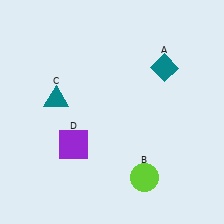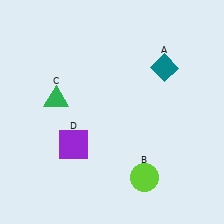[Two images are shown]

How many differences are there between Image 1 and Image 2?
There is 1 difference between the two images.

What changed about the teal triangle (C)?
In Image 1, C is teal. In Image 2, it changed to green.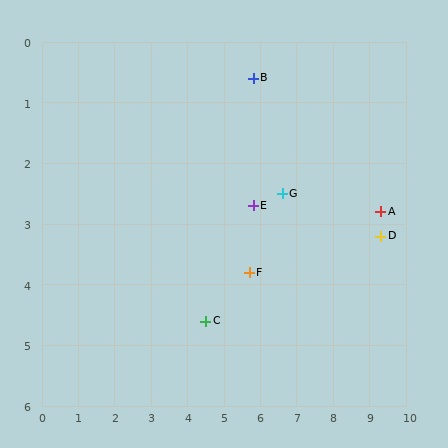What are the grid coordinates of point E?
Point E is at approximately (5.8, 2.7).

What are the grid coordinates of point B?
Point B is at approximately (5.8, 0.6).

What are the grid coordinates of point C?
Point C is at approximately (4.5, 4.6).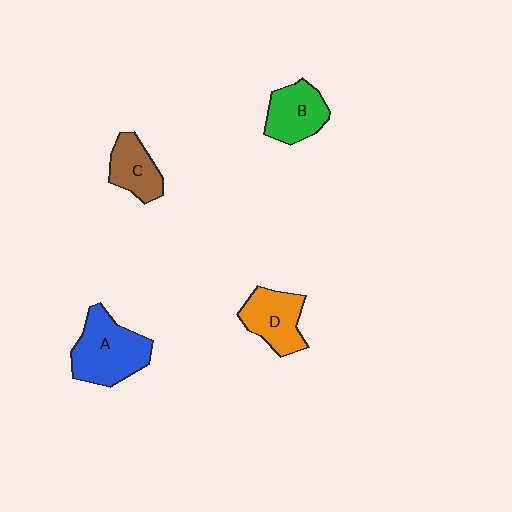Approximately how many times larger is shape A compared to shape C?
Approximately 1.7 times.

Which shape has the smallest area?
Shape C (brown).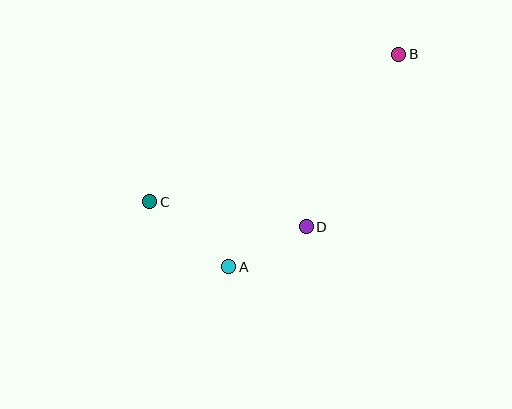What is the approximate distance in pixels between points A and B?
The distance between A and B is approximately 272 pixels.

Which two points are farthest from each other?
Points B and C are farthest from each other.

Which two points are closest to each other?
Points A and D are closest to each other.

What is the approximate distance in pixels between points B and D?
The distance between B and D is approximately 196 pixels.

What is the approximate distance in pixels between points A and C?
The distance between A and C is approximately 102 pixels.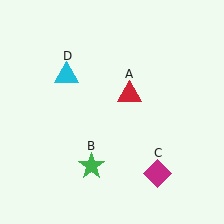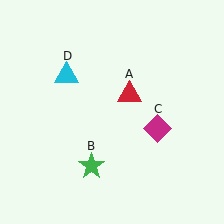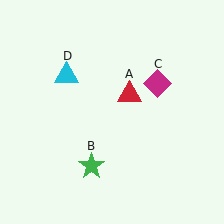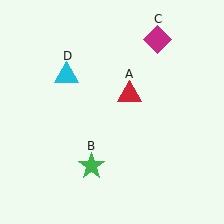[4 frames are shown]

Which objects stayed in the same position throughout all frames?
Red triangle (object A) and green star (object B) and cyan triangle (object D) remained stationary.